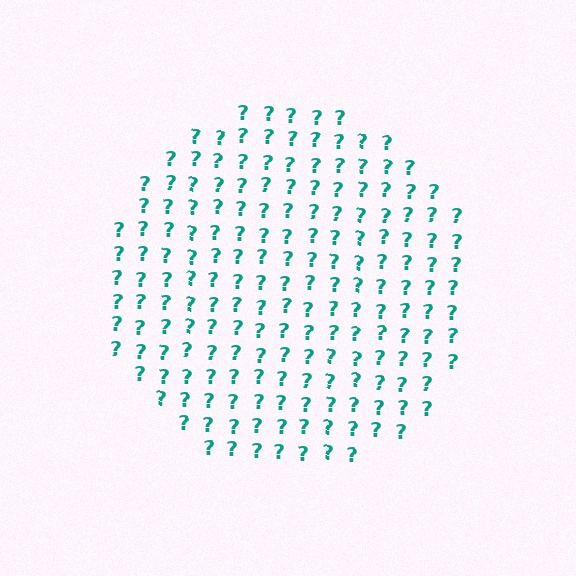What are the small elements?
The small elements are question marks.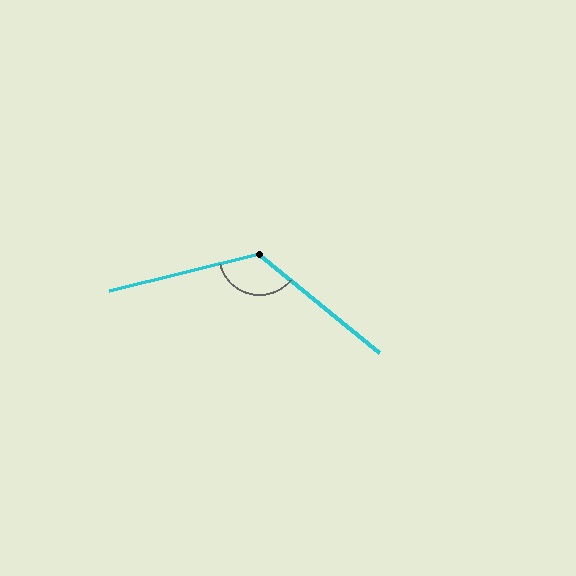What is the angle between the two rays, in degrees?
Approximately 127 degrees.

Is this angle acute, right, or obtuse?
It is obtuse.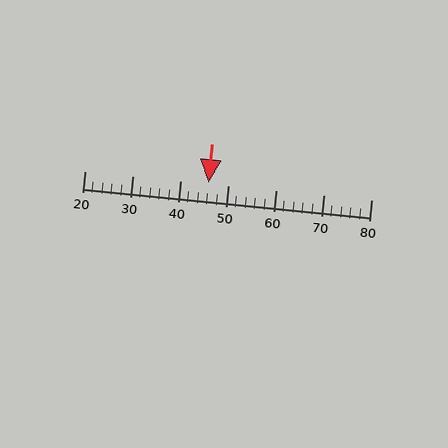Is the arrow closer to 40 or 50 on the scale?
The arrow is closer to 50.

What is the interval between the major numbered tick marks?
The major tick marks are spaced 10 units apart.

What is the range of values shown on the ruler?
The ruler shows values from 20 to 80.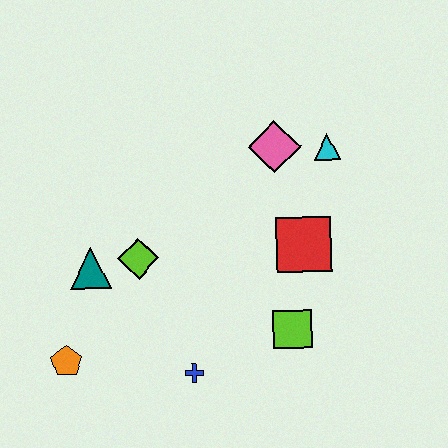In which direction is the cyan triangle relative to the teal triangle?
The cyan triangle is to the right of the teal triangle.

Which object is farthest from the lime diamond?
The cyan triangle is farthest from the lime diamond.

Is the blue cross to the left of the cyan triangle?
Yes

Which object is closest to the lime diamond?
The teal triangle is closest to the lime diamond.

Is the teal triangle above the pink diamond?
No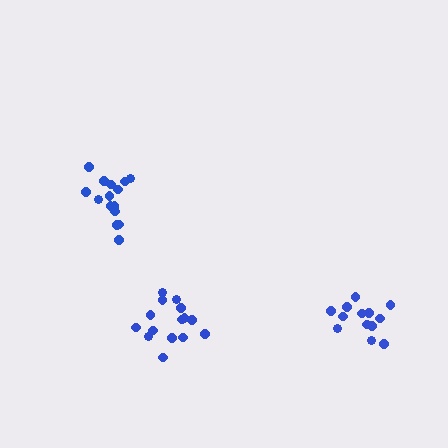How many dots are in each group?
Group 1: 15 dots, Group 2: 13 dots, Group 3: 16 dots (44 total).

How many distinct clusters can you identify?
There are 3 distinct clusters.